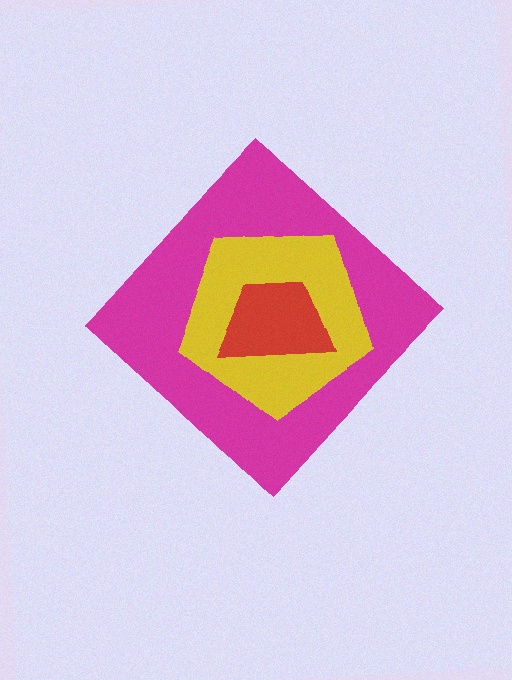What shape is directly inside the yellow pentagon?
The red trapezoid.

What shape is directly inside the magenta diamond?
The yellow pentagon.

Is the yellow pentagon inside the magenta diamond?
Yes.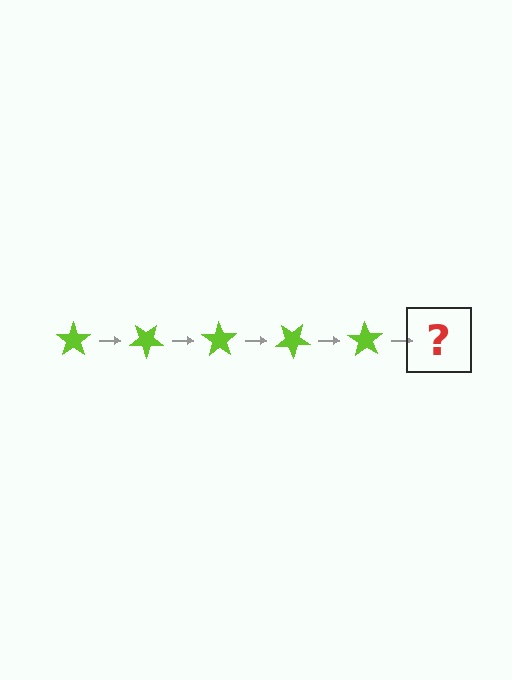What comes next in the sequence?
The next element should be a lime star rotated 175 degrees.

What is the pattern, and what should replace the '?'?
The pattern is that the star rotates 35 degrees each step. The '?' should be a lime star rotated 175 degrees.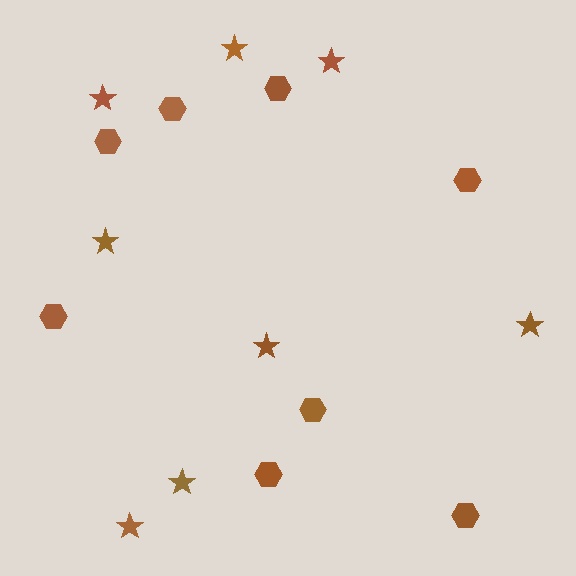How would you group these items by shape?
There are 2 groups: one group of hexagons (8) and one group of stars (8).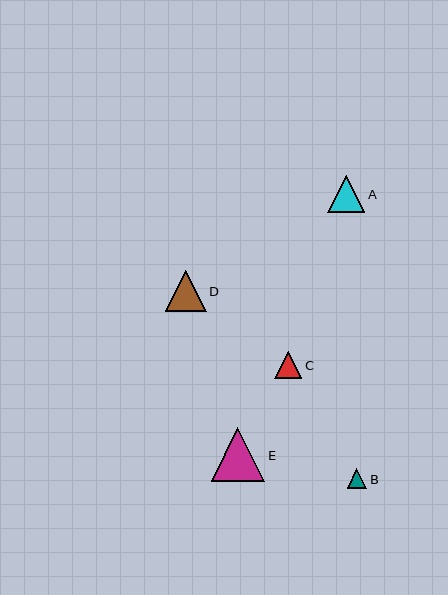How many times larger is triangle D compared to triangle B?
Triangle D is approximately 2.1 times the size of triangle B.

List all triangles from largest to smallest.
From largest to smallest: E, D, A, C, B.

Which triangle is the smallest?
Triangle B is the smallest with a size of approximately 19 pixels.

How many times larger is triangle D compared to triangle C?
Triangle D is approximately 1.5 times the size of triangle C.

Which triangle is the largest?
Triangle E is the largest with a size of approximately 54 pixels.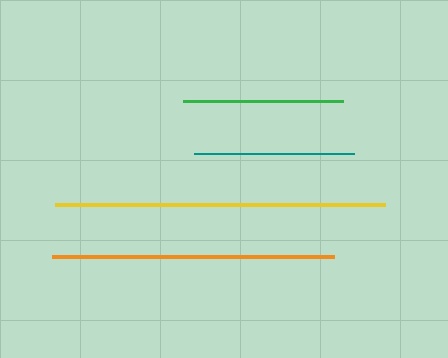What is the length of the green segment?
The green segment is approximately 160 pixels long.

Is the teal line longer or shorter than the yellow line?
The yellow line is longer than the teal line.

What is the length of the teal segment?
The teal segment is approximately 160 pixels long.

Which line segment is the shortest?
The teal line is the shortest at approximately 160 pixels.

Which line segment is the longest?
The yellow line is the longest at approximately 330 pixels.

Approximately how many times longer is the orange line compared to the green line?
The orange line is approximately 1.8 times the length of the green line.